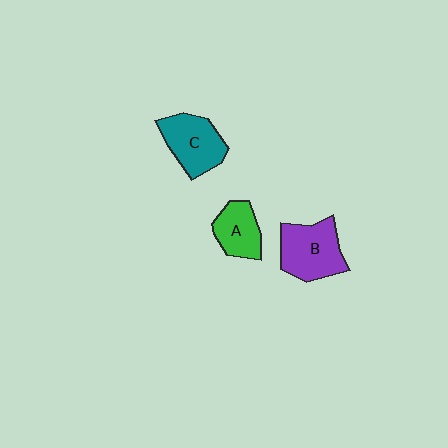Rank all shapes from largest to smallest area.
From largest to smallest: B (purple), C (teal), A (green).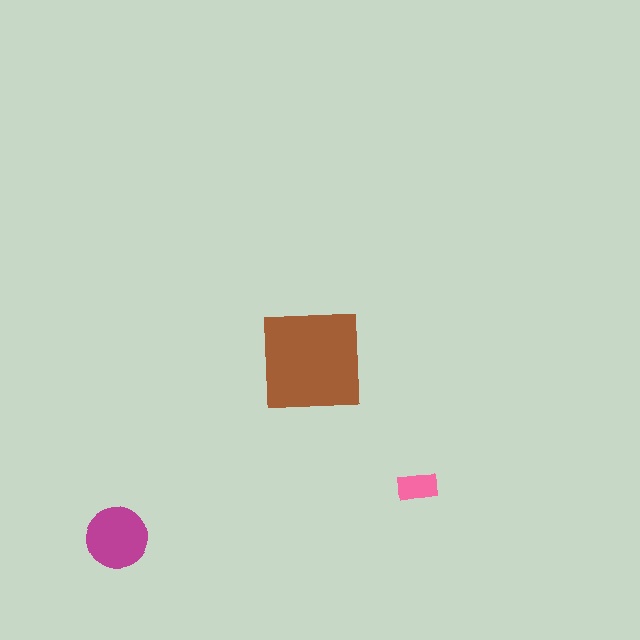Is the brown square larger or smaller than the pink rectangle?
Larger.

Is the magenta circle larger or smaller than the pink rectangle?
Larger.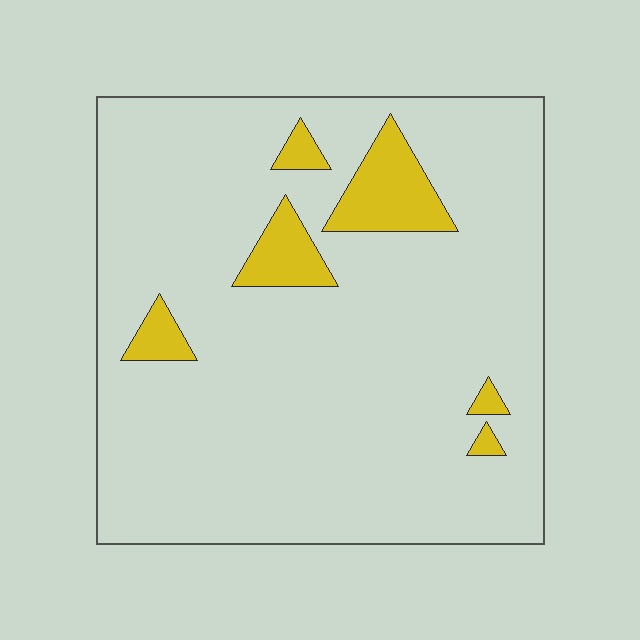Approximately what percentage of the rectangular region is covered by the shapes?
Approximately 10%.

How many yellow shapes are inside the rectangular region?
6.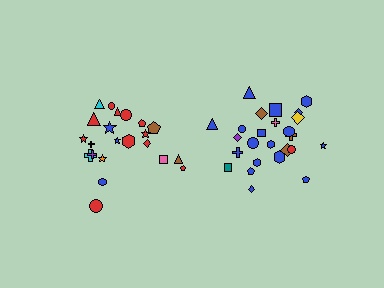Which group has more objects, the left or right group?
The right group.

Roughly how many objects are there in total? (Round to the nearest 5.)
Roughly 45 objects in total.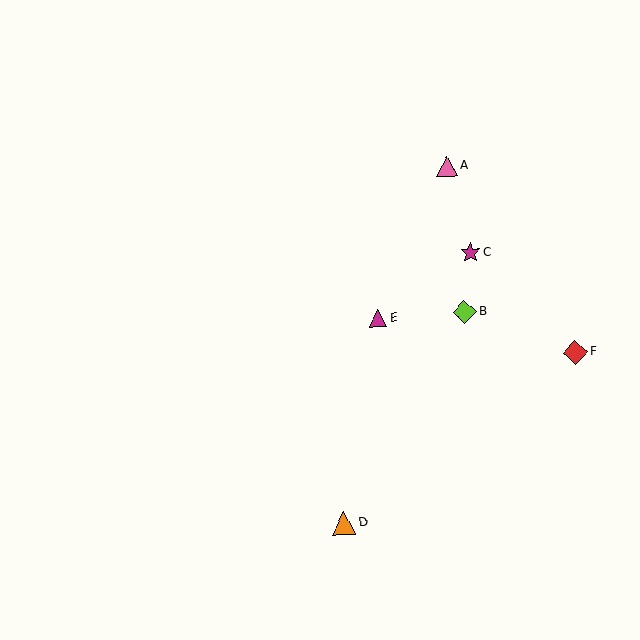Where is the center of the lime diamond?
The center of the lime diamond is at (465, 312).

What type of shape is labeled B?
Shape B is a lime diamond.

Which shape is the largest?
The red diamond (labeled F) is the largest.